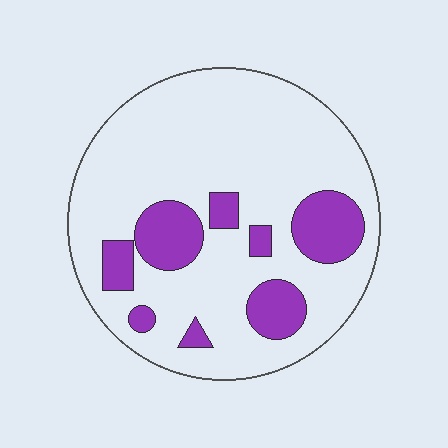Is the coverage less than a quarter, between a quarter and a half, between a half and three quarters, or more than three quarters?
Less than a quarter.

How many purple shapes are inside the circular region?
8.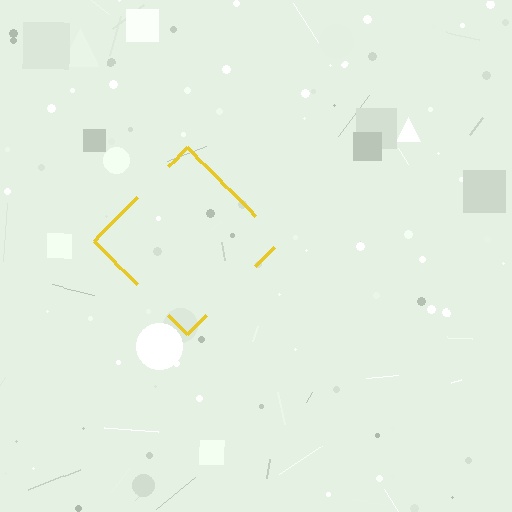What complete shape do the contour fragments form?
The contour fragments form a diamond.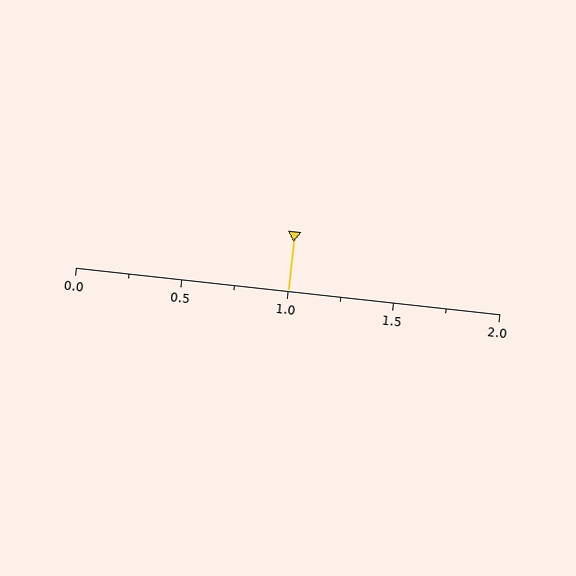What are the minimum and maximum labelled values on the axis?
The axis runs from 0.0 to 2.0.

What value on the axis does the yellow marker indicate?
The marker indicates approximately 1.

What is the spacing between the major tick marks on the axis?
The major ticks are spaced 0.5 apart.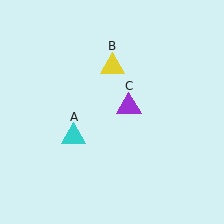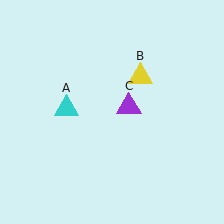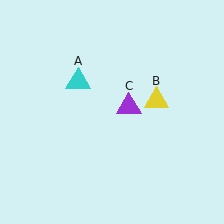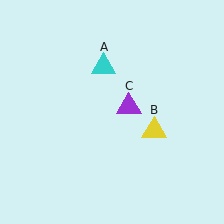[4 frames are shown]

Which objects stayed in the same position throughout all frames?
Purple triangle (object C) remained stationary.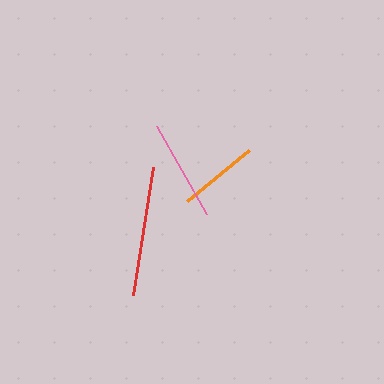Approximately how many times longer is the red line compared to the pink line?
The red line is approximately 1.3 times the length of the pink line.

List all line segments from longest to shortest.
From longest to shortest: red, pink, orange.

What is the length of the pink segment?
The pink segment is approximately 102 pixels long.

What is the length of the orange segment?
The orange segment is approximately 80 pixels long.